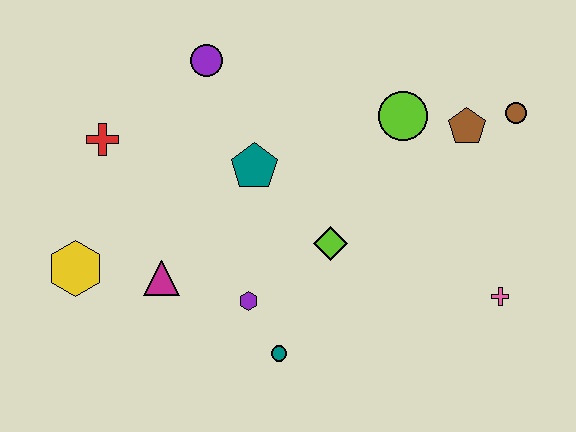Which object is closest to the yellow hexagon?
The magenta triangle is closest to the yellow hexagon.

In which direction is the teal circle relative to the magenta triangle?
The teal circle is to the right of the magenta triangle.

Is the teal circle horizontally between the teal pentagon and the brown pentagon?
Yes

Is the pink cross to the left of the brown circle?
Yes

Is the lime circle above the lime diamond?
Yes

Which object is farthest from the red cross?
The pink cross is farthest from the red cross.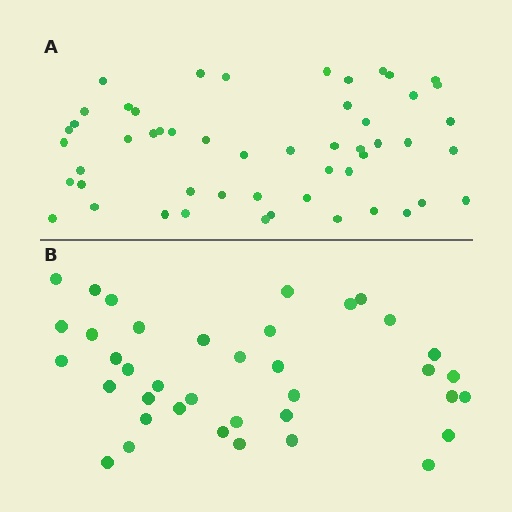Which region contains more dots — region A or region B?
Region A (the top region) has more dots.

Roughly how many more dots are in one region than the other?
Region A has approximately 15 more dots than region B.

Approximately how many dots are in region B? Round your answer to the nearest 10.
About 40 dots. (The exact count is 38, which rounds to 40.)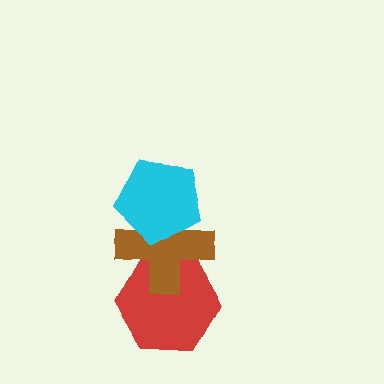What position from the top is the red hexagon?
The red hexagon is 3rd from the top.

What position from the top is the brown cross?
The brown cross is 2nd from the top.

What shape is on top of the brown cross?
The cyan pentagon is on top of the brown cross.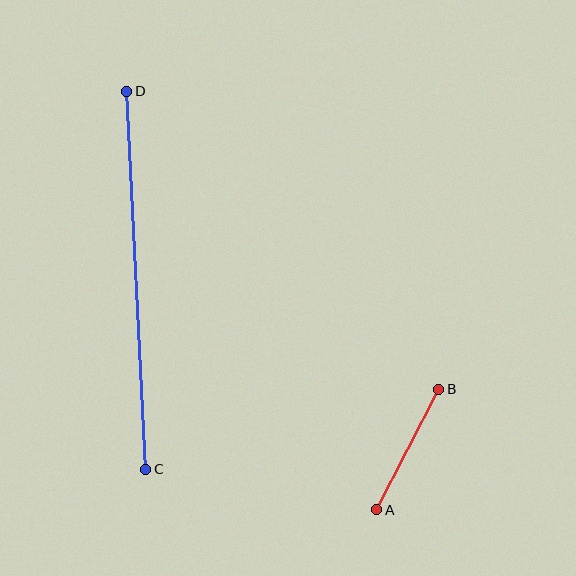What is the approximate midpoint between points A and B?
The midpoint is at approximately (408, 450) pixels.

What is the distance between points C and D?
The distance is approximately 378 pixels.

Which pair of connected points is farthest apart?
Points C and D are farthest apart.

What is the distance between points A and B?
The distance is approximately 136 pixels.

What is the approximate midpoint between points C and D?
The midpoint is at approximately (136, 280) pixels.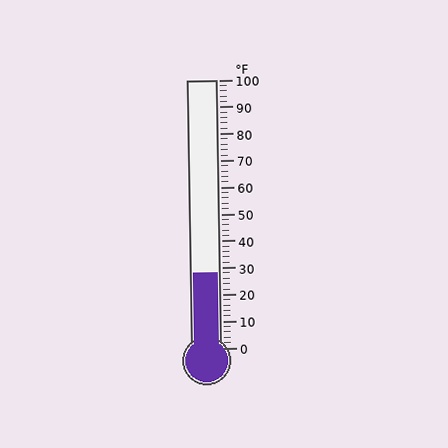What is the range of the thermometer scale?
The thermometer scale ranges from 0°F to 100°F.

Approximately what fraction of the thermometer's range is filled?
The thermometer is filled to approximately 30% of its range.